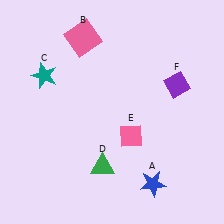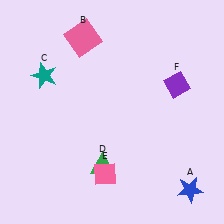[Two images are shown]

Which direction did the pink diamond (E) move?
The pink diamond (E) moved down.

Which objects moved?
The objects that moved are: the blue star (A), the pink diamond (E).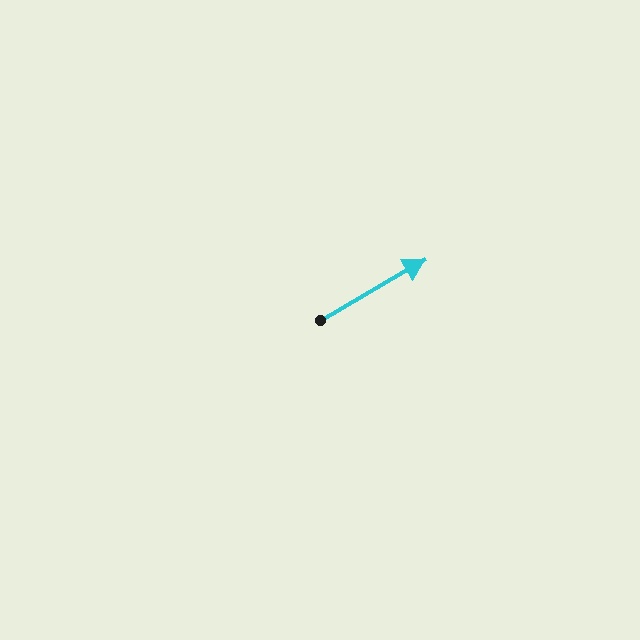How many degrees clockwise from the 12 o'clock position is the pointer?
Approximately 60 degrees.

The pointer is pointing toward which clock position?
Roughly 2 o'clock.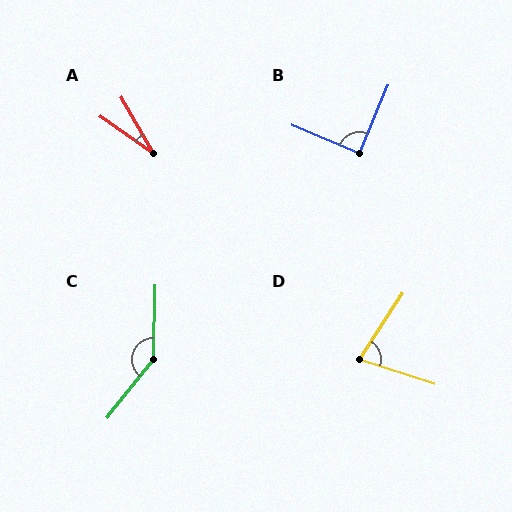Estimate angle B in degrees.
Approximately 89 degrees.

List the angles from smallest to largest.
A (25°), D (75°), B (89°), C (143°).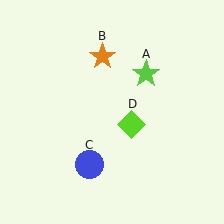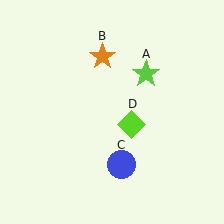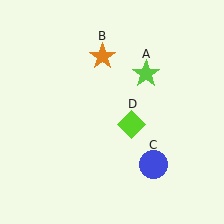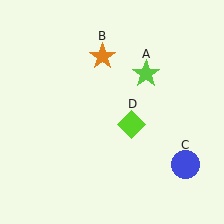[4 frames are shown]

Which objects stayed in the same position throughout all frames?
Lime star (object A) and orange star (object B) and lime diamond (object D) remained stationary.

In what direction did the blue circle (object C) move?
The blue circle (object C) moved right.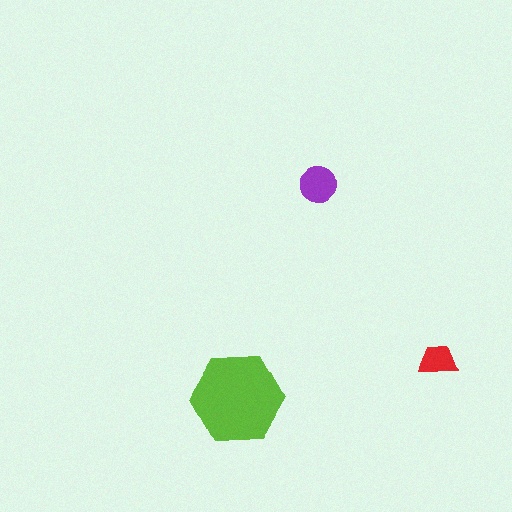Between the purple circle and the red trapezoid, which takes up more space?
The purple circle.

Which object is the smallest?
The red trapezoid.